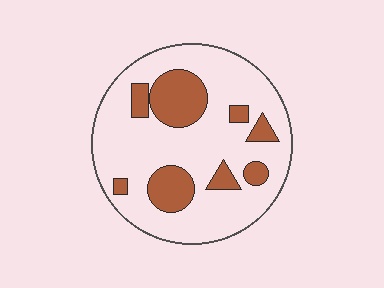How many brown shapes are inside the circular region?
8.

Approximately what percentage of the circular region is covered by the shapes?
Approximately 25%.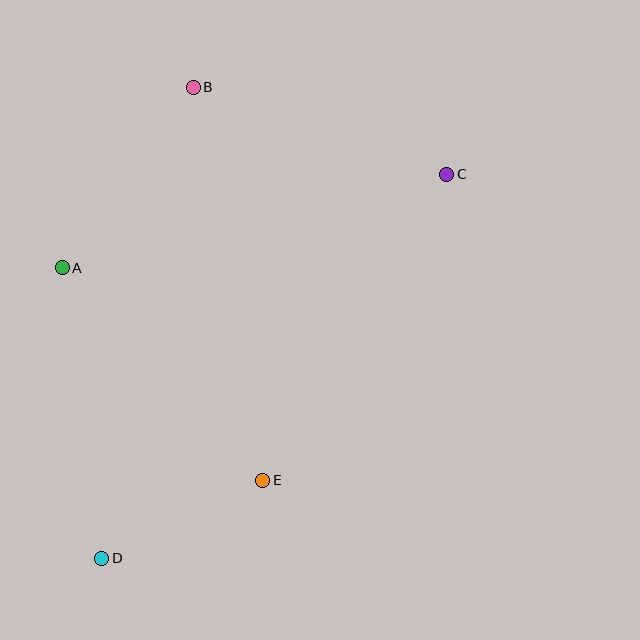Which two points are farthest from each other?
Points C and D are farthest from each other.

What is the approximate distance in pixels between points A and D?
The distance between A and D is approximately 293 pixels.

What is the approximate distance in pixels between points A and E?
The distance between A and E is approximately 292 pixels.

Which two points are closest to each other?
Points D and E are closest to each other.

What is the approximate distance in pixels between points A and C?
The distance between A and C is approximately 395 pixels.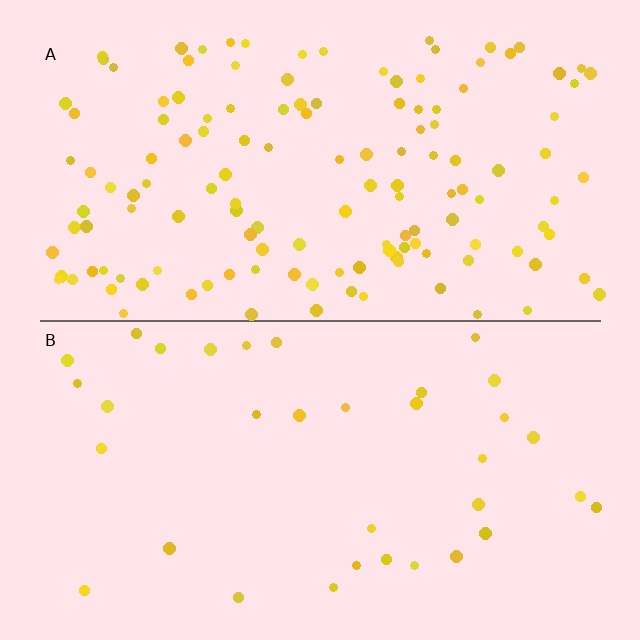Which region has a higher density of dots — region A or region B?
A (the top).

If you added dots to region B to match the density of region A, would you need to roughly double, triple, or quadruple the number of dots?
Approximately quadruple.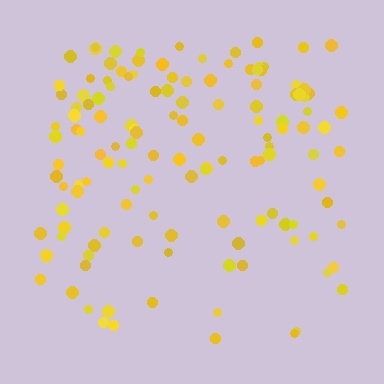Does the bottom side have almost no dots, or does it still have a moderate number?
Still a moderate number, just noticeably fewer than the top.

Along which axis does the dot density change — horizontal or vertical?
Vertical.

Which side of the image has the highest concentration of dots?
The top.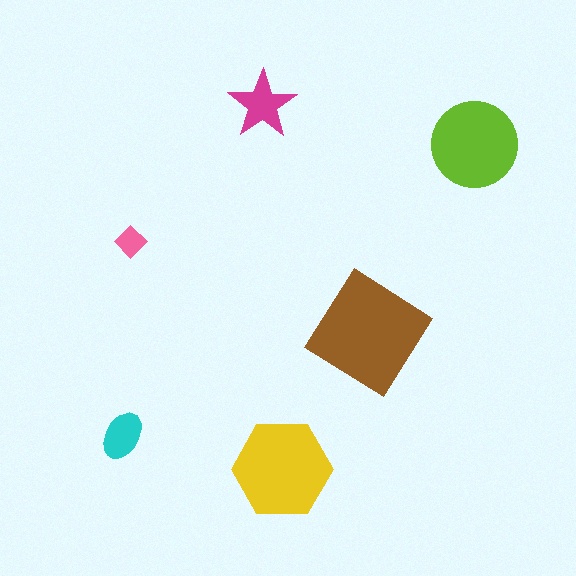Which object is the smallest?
The pink diamond.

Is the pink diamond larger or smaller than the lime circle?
Smaller.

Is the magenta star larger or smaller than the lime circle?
Smaller.